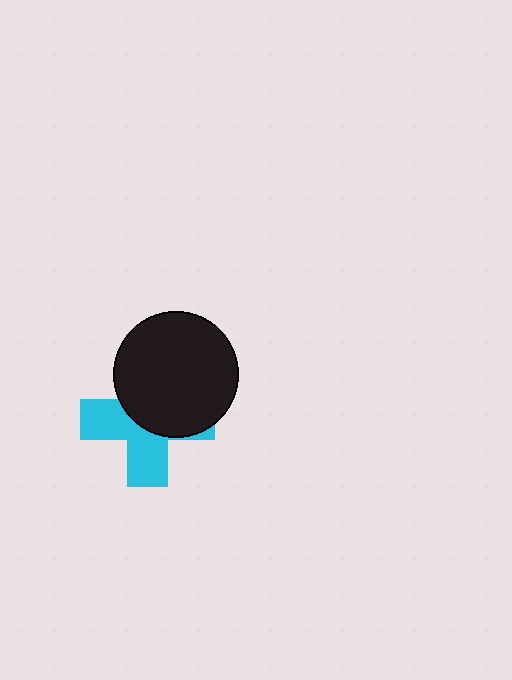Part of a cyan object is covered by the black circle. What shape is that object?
It is a cross.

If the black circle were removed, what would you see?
You would see the complete cyan cross.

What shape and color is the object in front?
The object in front is a black circle.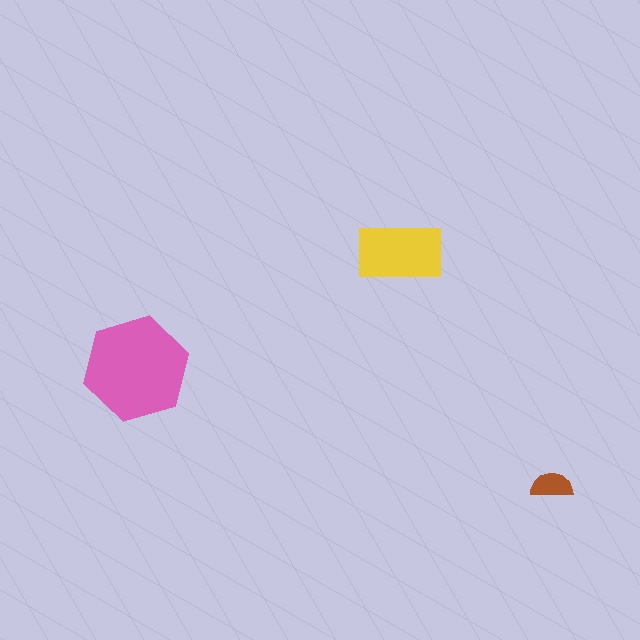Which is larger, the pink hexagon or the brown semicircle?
The pink hexagon.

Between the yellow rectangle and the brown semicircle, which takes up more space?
The yellow rectangle.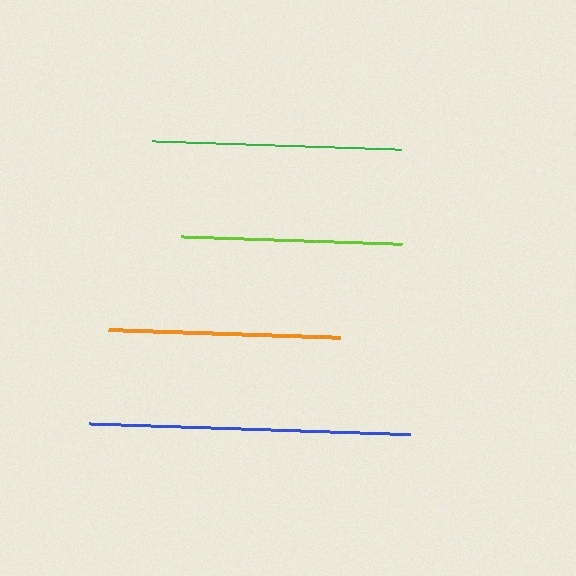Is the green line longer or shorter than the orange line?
The green line is longer than the orange line.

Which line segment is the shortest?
The lime line is the shortest at approximately 221 pixels.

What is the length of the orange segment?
The orange segment is approximately 232 pixels long.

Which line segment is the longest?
The blue line is the longest at approximately 321 pixels.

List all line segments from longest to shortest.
From longest to shortest: blue, green, orange, lime.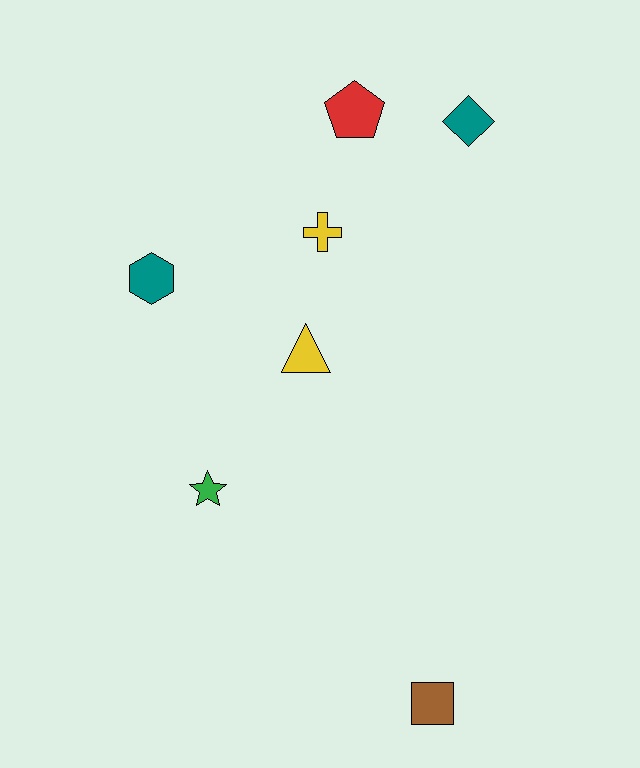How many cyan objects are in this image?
There are no cyan objects.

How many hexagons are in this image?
There is 1 hexagon.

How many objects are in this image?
There are 7 objects.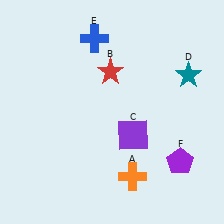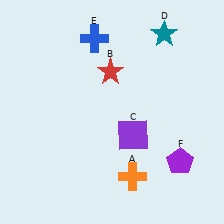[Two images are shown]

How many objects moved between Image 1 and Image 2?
1 object moved between the two images.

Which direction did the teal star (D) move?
The teal star (D) moved up.